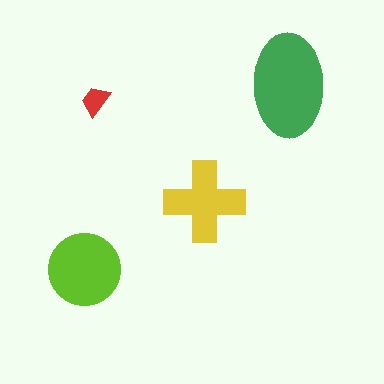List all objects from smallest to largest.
The red trapezoid, the yellow cross, the lime circle, the green ellipse.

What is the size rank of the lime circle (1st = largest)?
2nd.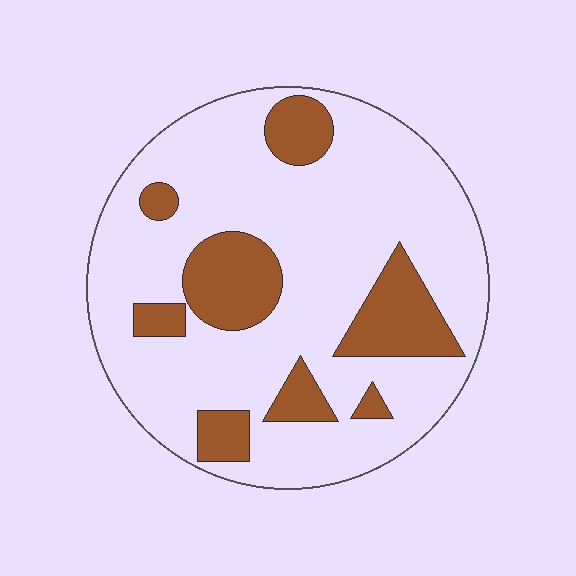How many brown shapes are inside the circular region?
8.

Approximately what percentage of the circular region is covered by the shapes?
Approximately 25%.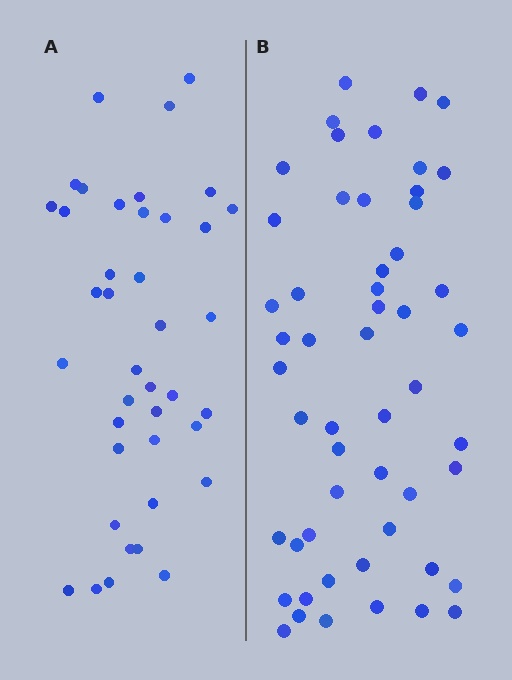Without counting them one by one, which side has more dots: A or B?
Region B (the right region) has more dots.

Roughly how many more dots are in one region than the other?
Region B has approximately 15 more dots than region A.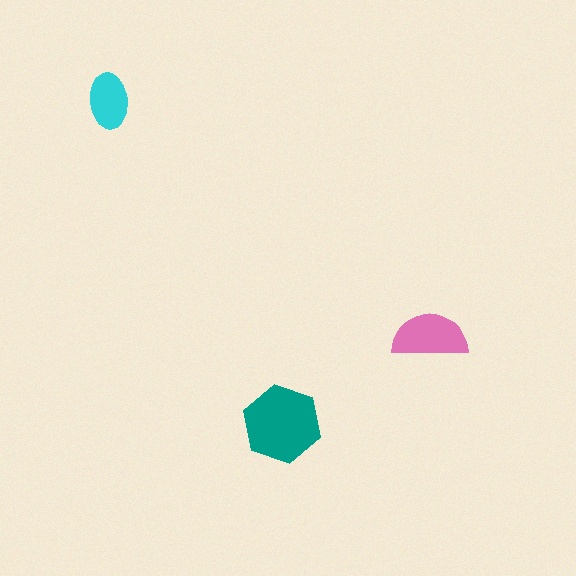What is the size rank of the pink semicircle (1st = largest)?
2nd.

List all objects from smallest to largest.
The cyan ellipse, the pink semicircle, the teal hexagon.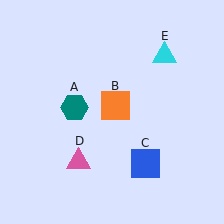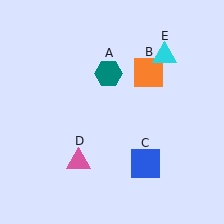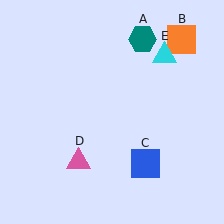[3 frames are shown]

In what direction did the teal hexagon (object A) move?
The teal hexagon (object A) moved up and to the right.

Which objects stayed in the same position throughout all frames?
Blue square (object C) and pink triangle (object D) and cyan triangle (object E) remained stationary.